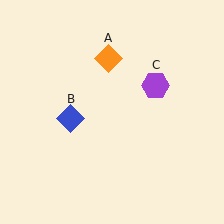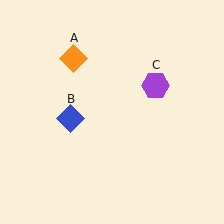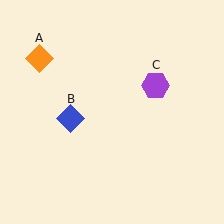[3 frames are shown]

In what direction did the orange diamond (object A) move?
The orange diamond (object A) moved left.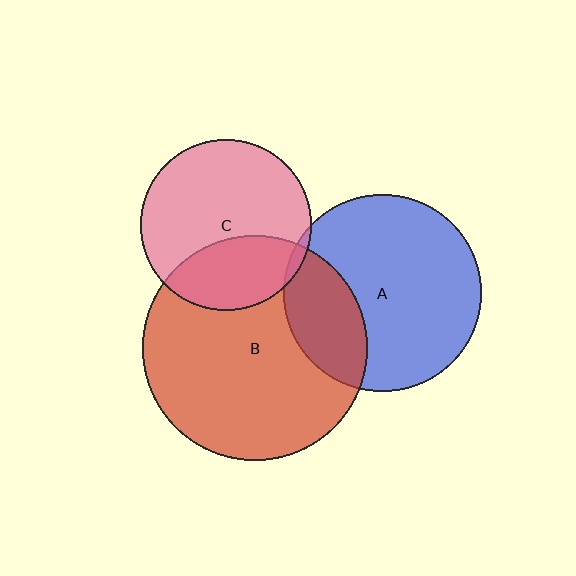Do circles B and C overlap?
Yes.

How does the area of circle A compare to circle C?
Approximately 1.3 times.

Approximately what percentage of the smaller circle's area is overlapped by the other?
Approximately 35%.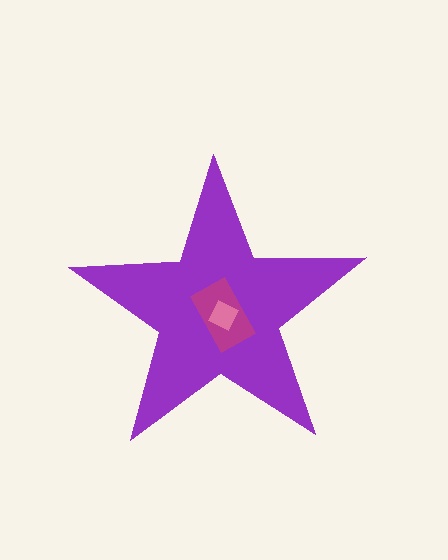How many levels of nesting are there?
3.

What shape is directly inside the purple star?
The magenta rectangle.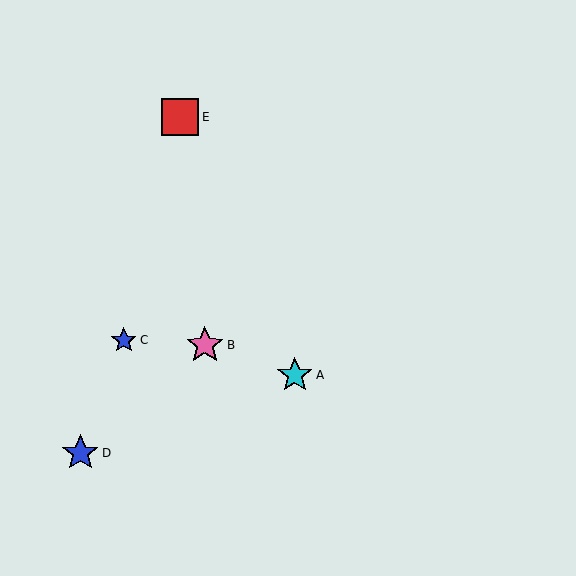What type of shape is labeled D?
Shape D is a blue star.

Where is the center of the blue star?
The center of the blue star is at (80, 453).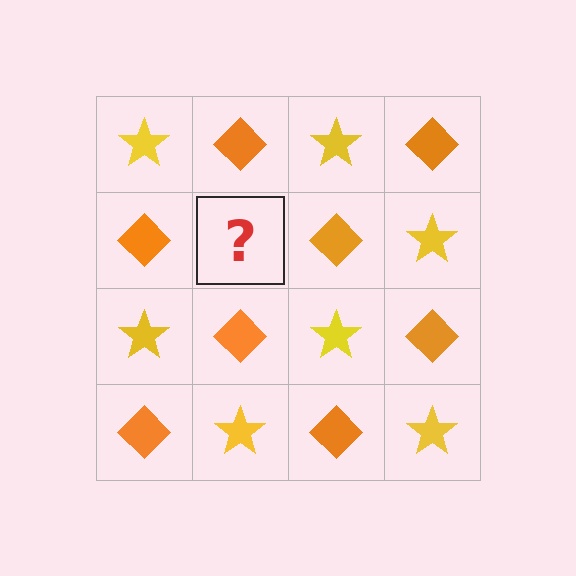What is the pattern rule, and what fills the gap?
The rule is that it alternates yellow star and orange diamond in a checkerboard pattern. The gap should be filled with a yellow star.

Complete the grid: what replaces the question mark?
The question mark should be replaced with a yellow star.